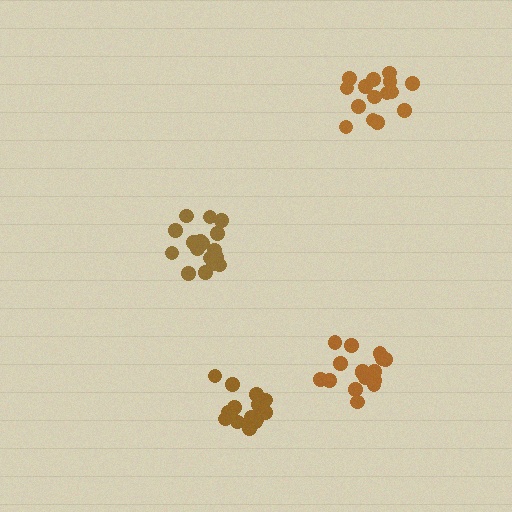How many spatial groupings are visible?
There are 4 spatial groupings.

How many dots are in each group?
Group 1: 16 dots, Group 2: 18 dots, Group 3: 17 dots, Group 4: 15 dots (66 total).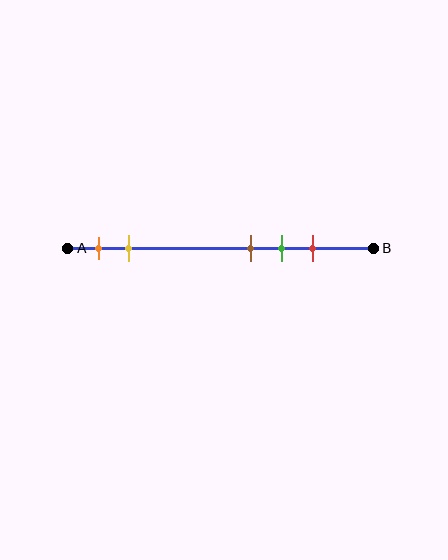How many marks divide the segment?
There are 5 marks dividing the segment.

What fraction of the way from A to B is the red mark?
The red mark is approximately 80% (0.8) of the way from A to B.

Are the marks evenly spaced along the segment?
No, the marks are not evenly spaced.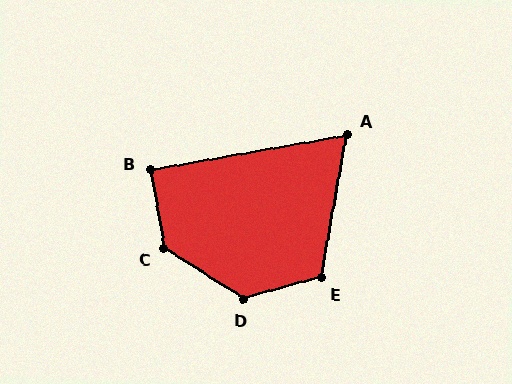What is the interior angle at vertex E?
Approximately 115 degrees (obtuse).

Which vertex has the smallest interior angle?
A, at approximately 70 degrees.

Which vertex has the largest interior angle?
C, at approximately 133 degrees.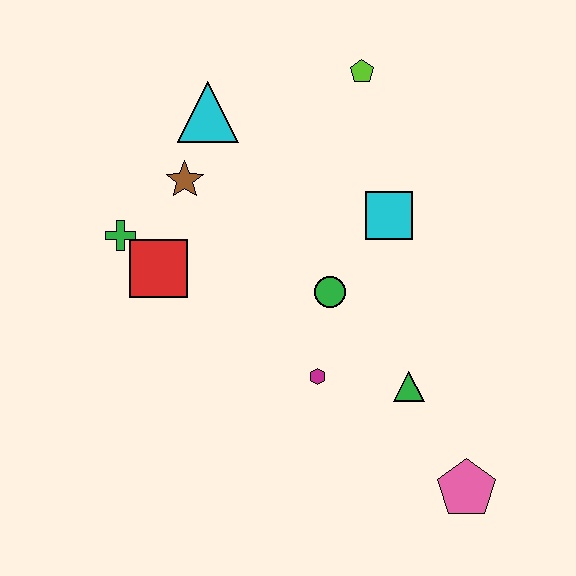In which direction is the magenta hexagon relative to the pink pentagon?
The magenta hexagon is to the left of the pink pentagon.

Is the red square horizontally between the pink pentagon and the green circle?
No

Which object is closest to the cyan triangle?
The brown star is closest to the cyan triangle.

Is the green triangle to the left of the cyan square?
No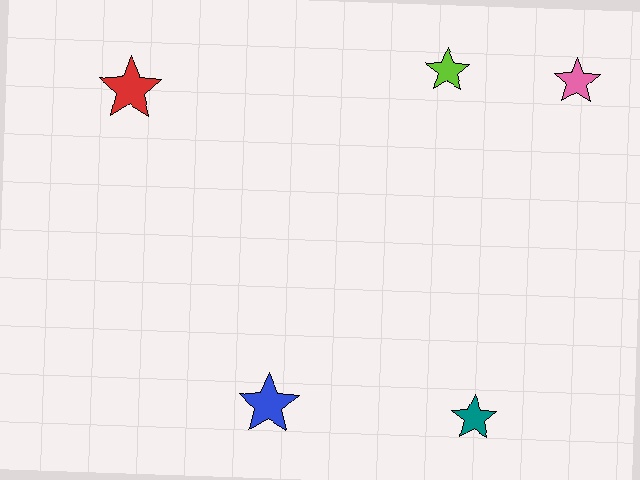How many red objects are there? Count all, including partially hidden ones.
There is 1 red object.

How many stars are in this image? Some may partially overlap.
There are 5 stars.